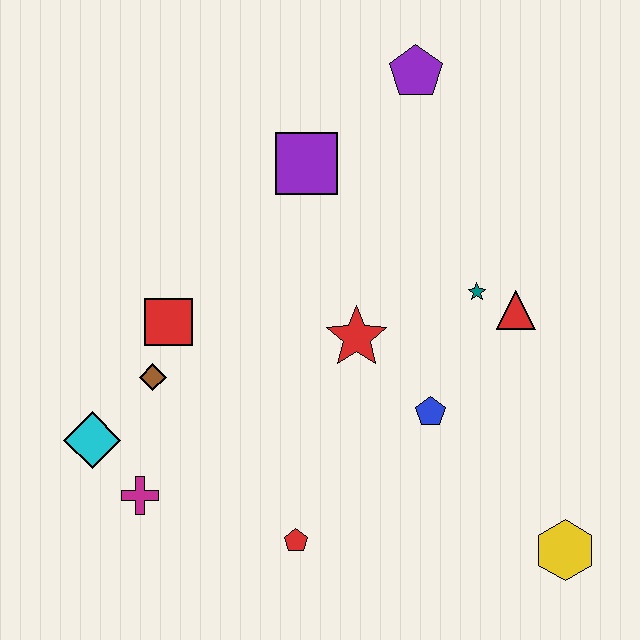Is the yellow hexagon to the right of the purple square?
Yes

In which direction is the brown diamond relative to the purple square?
The brown diamond is below the purple square.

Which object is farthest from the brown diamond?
The yellow hexagon is farthest from the brown diamond.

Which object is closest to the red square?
The brown diamond is closest to the red square.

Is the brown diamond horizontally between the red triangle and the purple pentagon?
No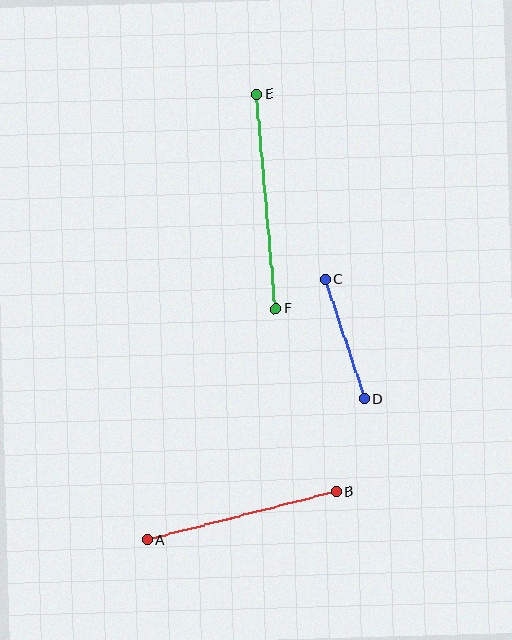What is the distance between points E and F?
The distance is approximately 215 pixels.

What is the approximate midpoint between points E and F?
The midpoint is at approximately (266, 202) pixels.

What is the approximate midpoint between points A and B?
The midpoint is at approximately (242, 516) pixels.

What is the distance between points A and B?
The distance is approximately 195 pixels.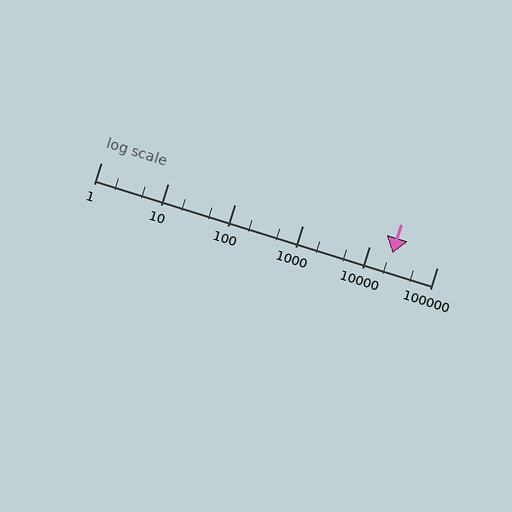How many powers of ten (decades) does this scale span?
The scale spans 5 decades, from 1 to 100000.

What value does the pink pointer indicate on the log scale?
The pointer indicates approximately 22000.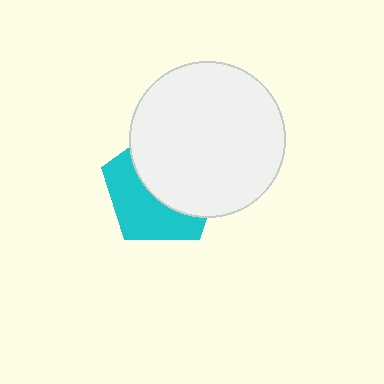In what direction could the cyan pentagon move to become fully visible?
The cyan pentagon could move toward the lower-left. That would shift it out from behind the white circle entirely.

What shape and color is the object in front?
The object in front is a white circle.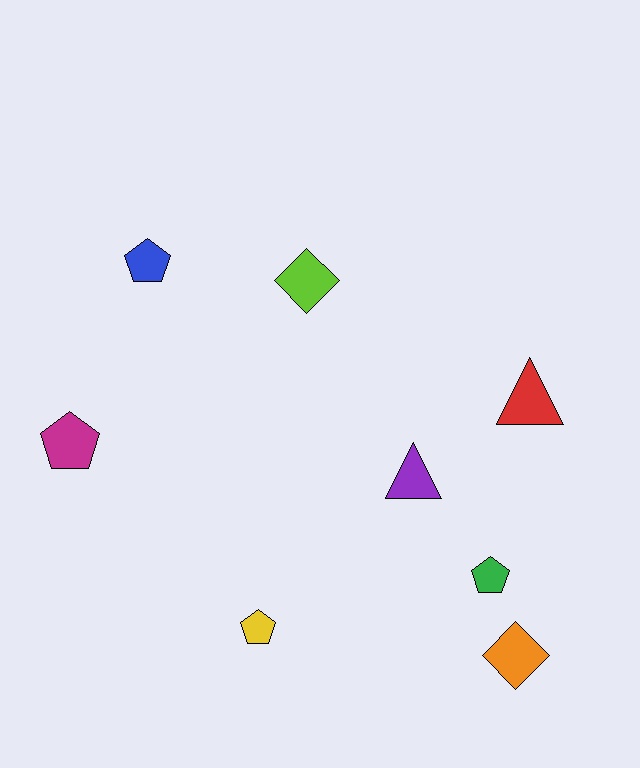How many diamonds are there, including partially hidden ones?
There are 2 diamonds.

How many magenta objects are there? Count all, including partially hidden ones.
There is 1 magenta object.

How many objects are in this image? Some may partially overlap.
There are 8 objects.